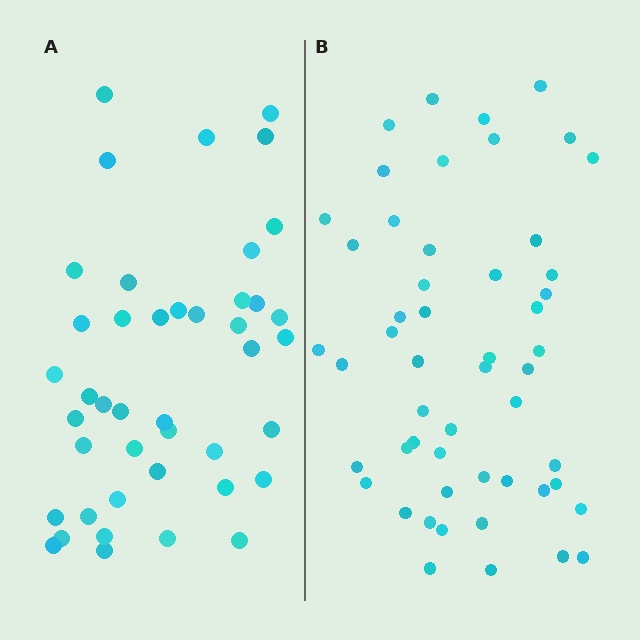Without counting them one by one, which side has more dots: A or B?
Region B (the right region) has more dots.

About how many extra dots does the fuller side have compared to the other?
Region B has roughly 8 or so more dots than region A.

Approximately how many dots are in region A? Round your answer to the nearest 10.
About 40 dots. (The exact count is 43, which rounds to 40.)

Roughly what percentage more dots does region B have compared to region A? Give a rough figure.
About 20% more.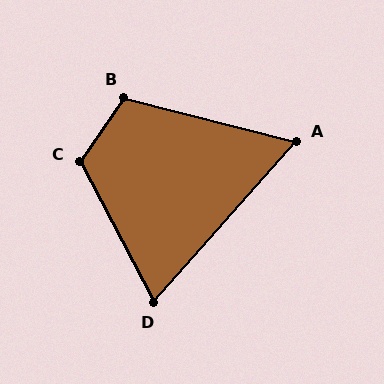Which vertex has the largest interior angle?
C, at approximately 117 degrees.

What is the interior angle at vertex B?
Approximately 111 degrees (obtuse).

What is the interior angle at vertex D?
Approximately 69 degrees (acute).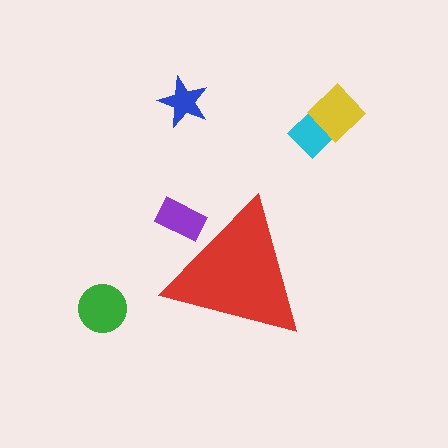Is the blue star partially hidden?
No, the blue star is fully visible.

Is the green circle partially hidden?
No, the green circle is fully visible.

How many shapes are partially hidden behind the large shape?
1 shape is partially hidden.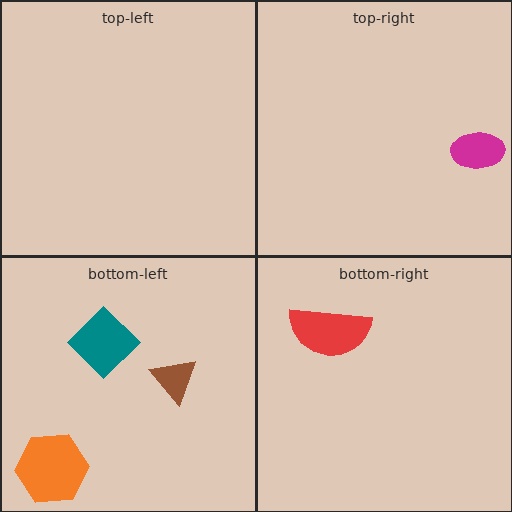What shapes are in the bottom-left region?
The teal diamond, the orange hexagon, the brown triangle.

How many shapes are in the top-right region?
1.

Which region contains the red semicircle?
The bottom-right region.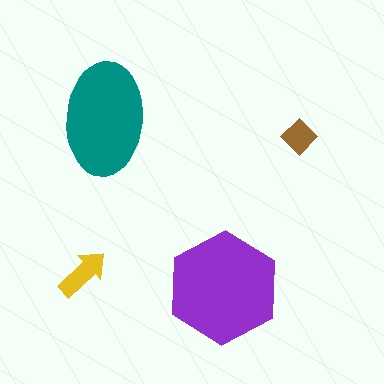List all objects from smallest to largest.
The brown diamond, the yellow arrow, the teal ellipse, the purple hexagon.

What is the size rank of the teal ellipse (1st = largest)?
2nd.